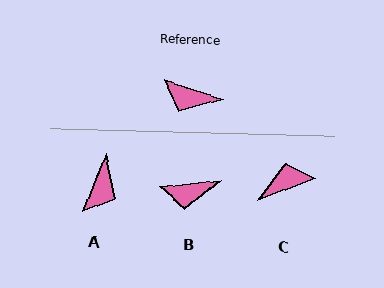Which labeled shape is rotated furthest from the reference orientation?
C, about 142 degrees away.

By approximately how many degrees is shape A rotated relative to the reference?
Approximately 87 degrees counter-clockwise.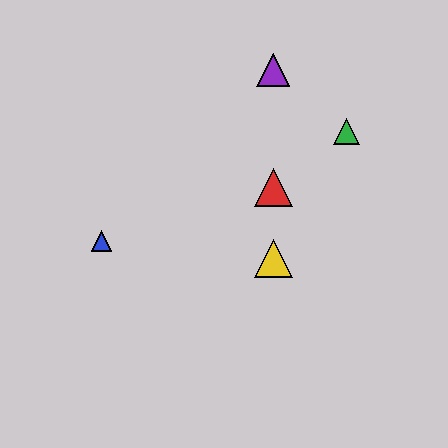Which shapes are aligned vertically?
The red triangle, the yellow triangle, the purple triangle are aligned vertically.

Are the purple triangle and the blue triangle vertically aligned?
No, the purple triangle is at x≈273 and the blue triangle is at x≈101.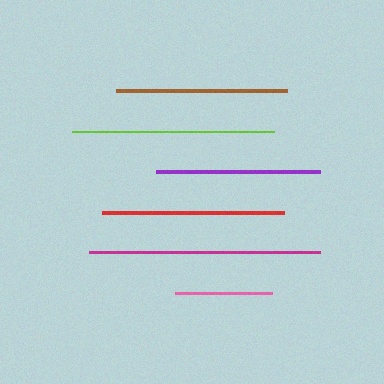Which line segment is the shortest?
The pink line is the shortest at approximately 96 pixels.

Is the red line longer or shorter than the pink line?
The red line is longer than the pink line.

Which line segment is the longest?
The magenta line is the longest at approximately 232 pixels.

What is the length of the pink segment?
The pink segment is approximately 96 pixels long.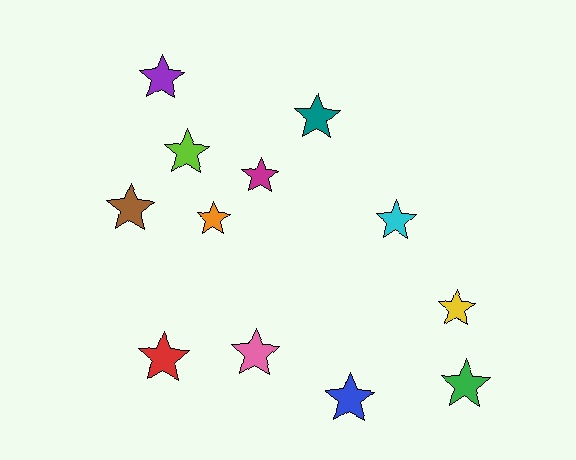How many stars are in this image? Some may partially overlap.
There are 12 stars.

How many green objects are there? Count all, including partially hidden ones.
There is 1 green object.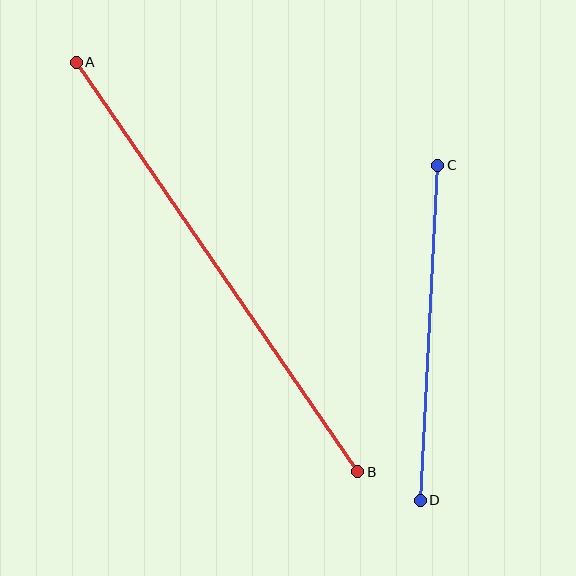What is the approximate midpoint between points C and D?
The midpoint is at approximately (429, 333) pixels.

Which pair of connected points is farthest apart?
Points A and B are farthest apart.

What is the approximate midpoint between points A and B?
The midpoint is at approximately (217, 267) pixels.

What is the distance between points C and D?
The distance is approximately 336 pixels.